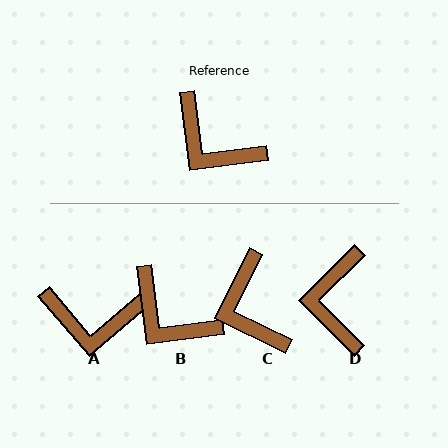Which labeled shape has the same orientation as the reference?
B.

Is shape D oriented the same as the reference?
No, it is off by about 53 degrees.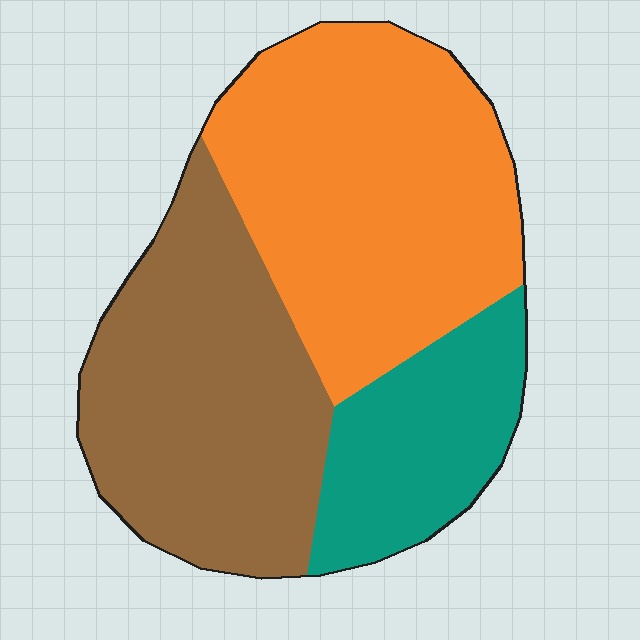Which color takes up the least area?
Teal, at roughly 20%.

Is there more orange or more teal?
Orange.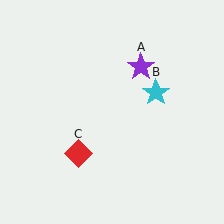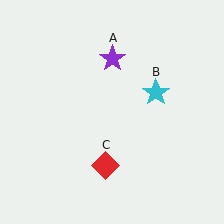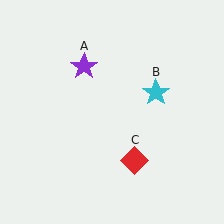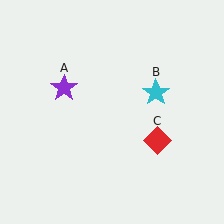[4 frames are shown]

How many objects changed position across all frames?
2 objects changed position: purple star (object A), red diamond (object C).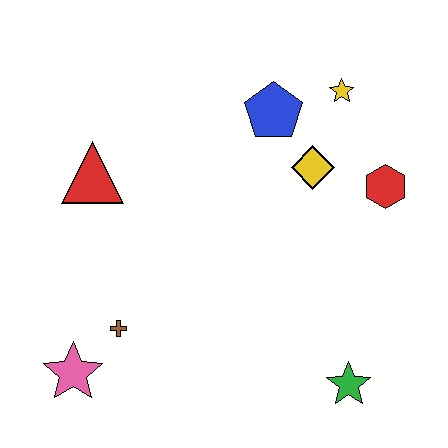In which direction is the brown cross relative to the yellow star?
The brown cross is below the yellow star.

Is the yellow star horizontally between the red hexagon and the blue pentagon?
Yes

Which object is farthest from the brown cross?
The yellow star is farthest from the brown cross.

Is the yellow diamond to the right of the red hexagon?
No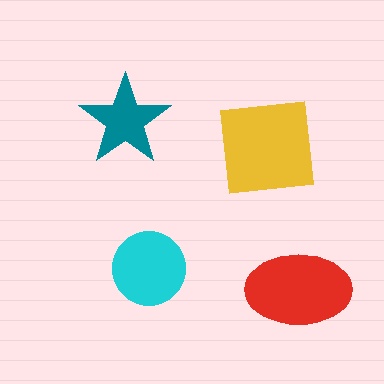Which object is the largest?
The yellow square.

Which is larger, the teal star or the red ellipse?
The red ellipse.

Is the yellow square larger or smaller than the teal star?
Larger.